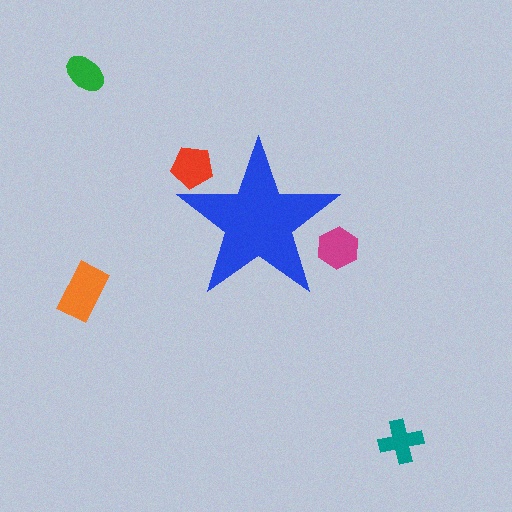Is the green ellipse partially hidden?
No, the green ellipse is fully visible.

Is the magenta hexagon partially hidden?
Yes, the magenta hexagon is partially hidden behind the blue star.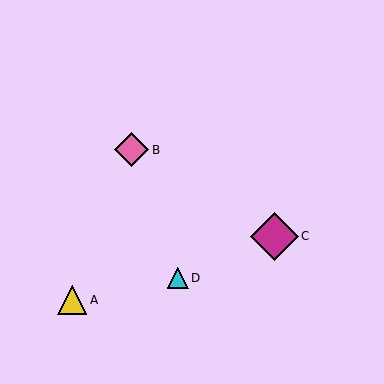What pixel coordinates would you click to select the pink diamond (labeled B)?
Click at (132, 150) to select the pink diamond B.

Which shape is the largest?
The magenta diamond (labeled C) is the largest.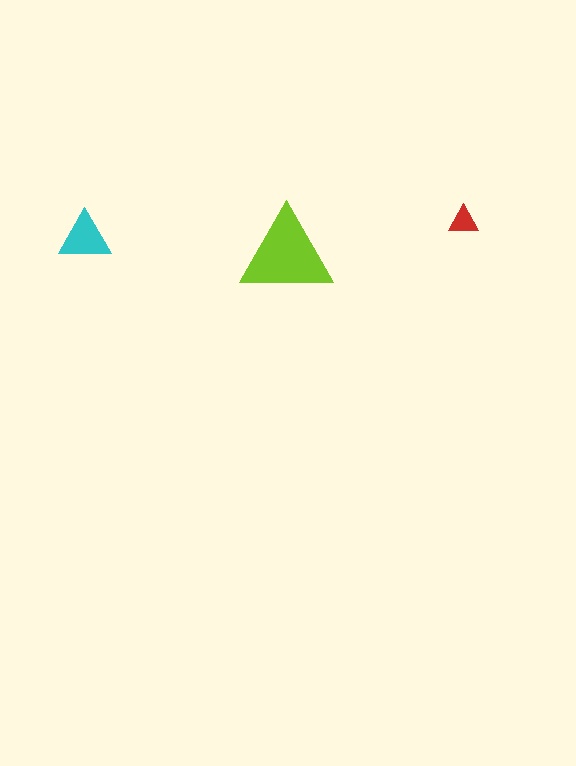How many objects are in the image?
There are 3 objects in the image.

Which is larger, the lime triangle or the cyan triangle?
The lime one.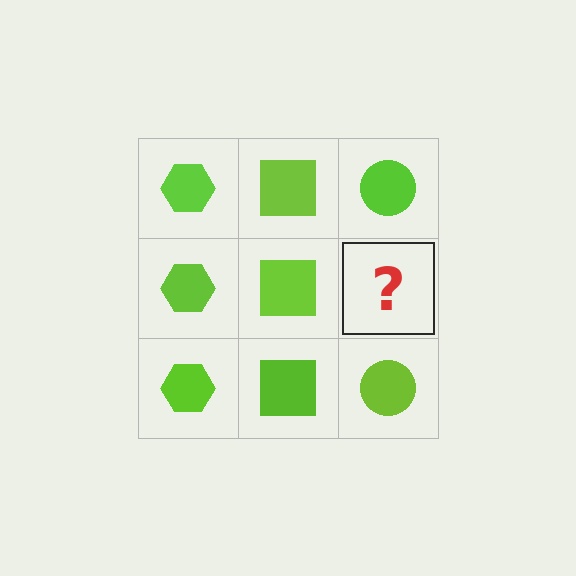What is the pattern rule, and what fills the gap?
The rule is that each column has a consistent shape. The gap should be filled with a lime circle.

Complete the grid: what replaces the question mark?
The question mark should be replaced with a lime circle.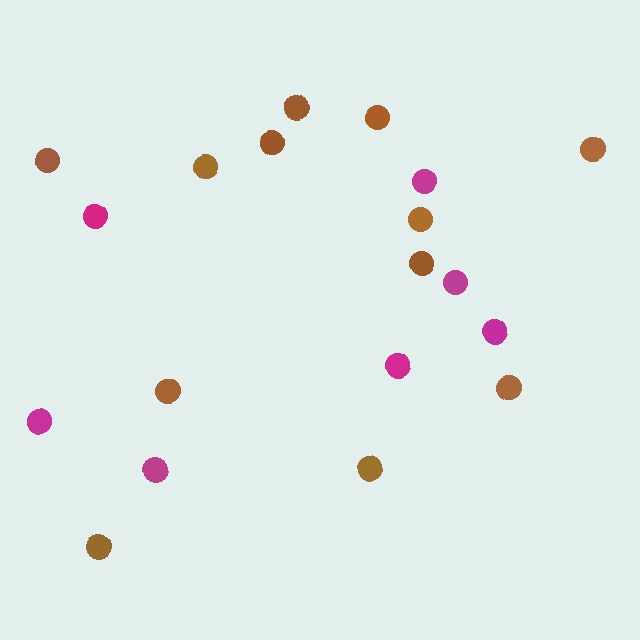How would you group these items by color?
There are 2 groups: one group of magenta circles (7) and one group of brown circles (12).